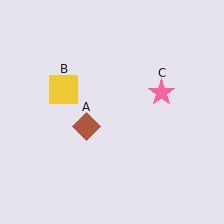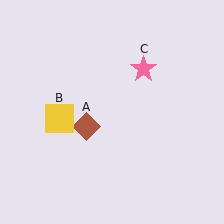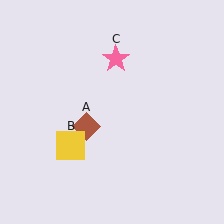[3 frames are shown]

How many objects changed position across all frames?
2 objects changed position: yellow square (object B), pink star (object C).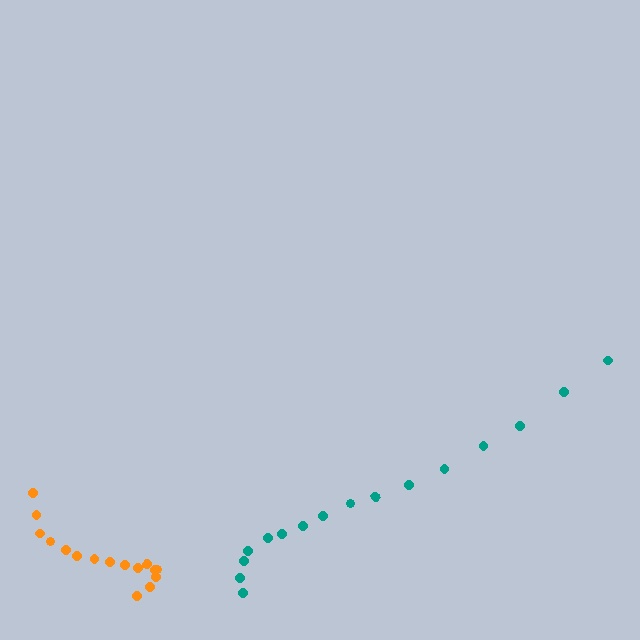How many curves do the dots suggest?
There are 2 distinct paths.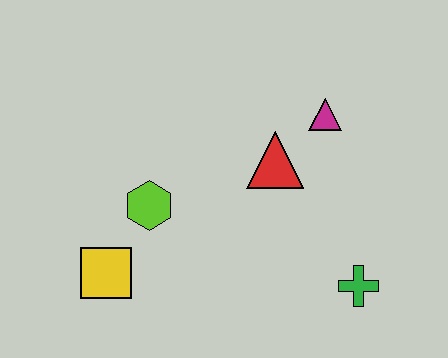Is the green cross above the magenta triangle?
No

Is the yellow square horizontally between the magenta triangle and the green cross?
No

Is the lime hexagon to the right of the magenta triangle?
No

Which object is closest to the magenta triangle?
The red triangle is closest to the magenta triangle.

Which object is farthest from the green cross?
The yellow square is farthest from the green cross.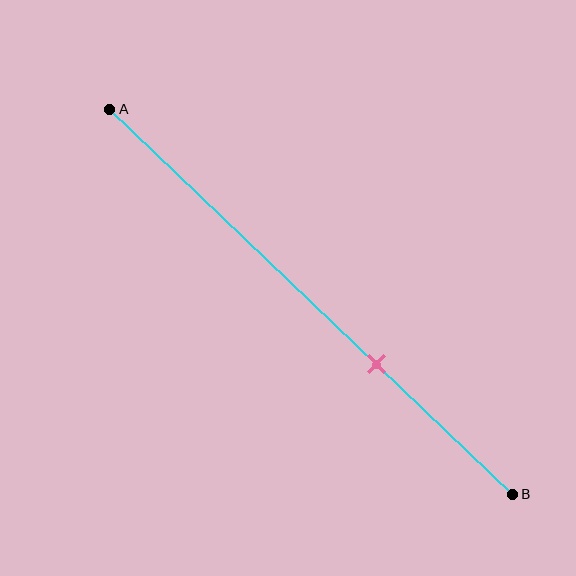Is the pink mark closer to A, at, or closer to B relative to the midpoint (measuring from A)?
The pink mark is closer to point B than the midpoint of segment AB.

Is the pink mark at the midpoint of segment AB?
No, the mark is at about 65% from A, not at the 50% midpoint.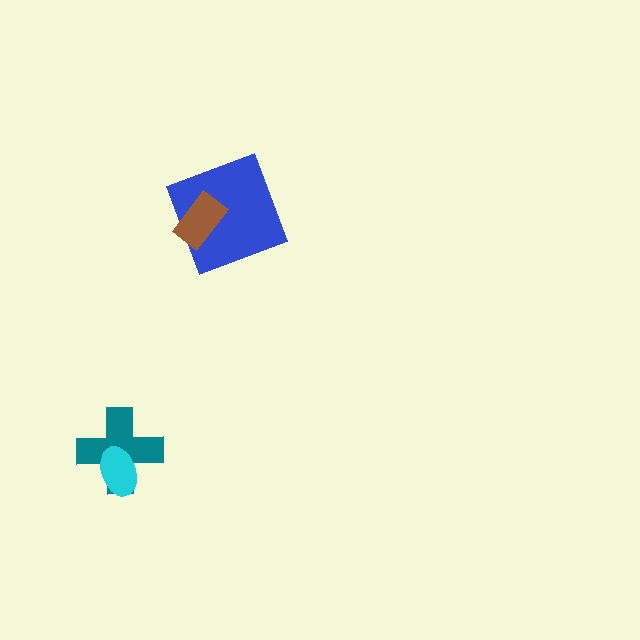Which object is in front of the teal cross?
The cyan ellipse is in front of the teal cross.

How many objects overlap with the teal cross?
1 object overlaps with the teal cross.